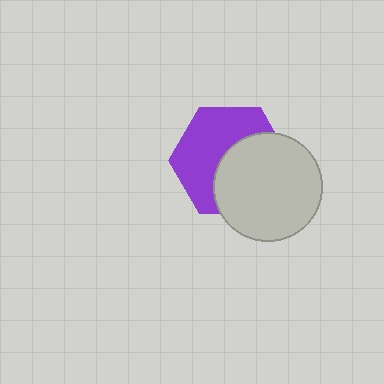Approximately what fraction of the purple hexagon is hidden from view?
Roughly 47% of the purple hexagon is hidden behind the light gray circle.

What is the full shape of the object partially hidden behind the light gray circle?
The partially hidden object is a purple hexagon.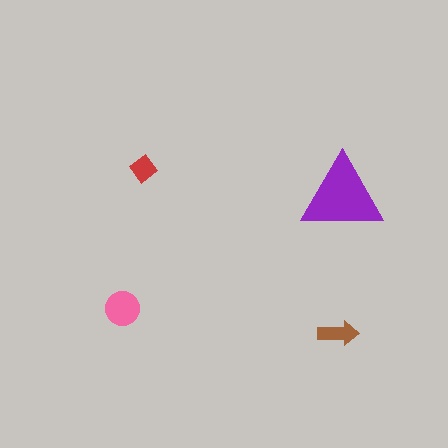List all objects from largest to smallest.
The purple triangle, the pink circle, the brown arrow, the red diamond.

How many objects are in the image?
There are 4 objects in the image.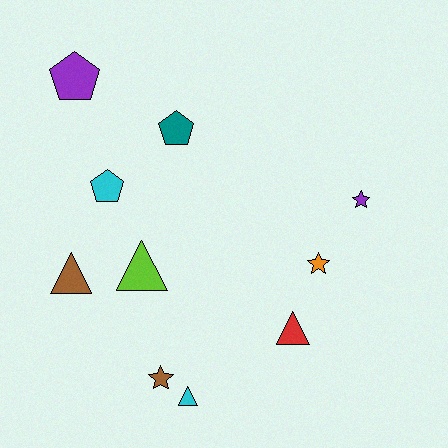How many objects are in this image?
There are 10 objects.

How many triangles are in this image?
There are 4 triangles.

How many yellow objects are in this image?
There are no yellow objects.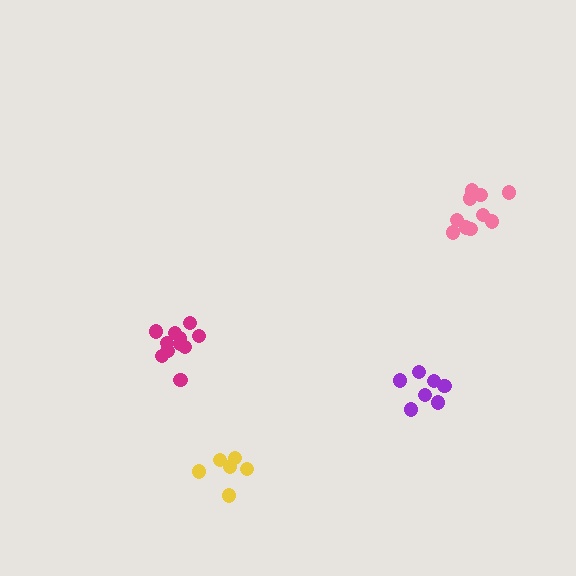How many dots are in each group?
Group 1: 7 dots, Group 2: 11 dots, Group 3: 6 dots, Group 4: 10 dots (34 total).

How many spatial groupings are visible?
There are 4 spatial groupings.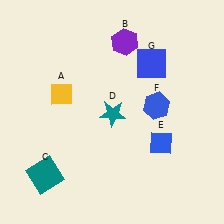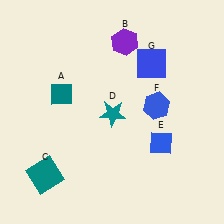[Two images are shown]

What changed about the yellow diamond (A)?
In Image 1, A is yellow. In Image 2, it changed to teal.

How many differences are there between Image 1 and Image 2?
There is 1 difference between the two images.